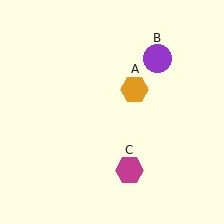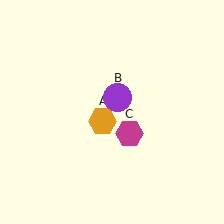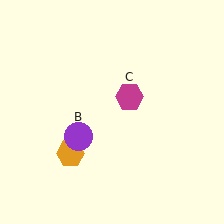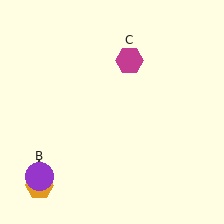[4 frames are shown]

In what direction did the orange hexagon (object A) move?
The orange hexagon (object A) moved down and to the left.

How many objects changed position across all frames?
3 objects changed position: orange hexagon (object A), purple circle (object B), magenta hexagon (object C).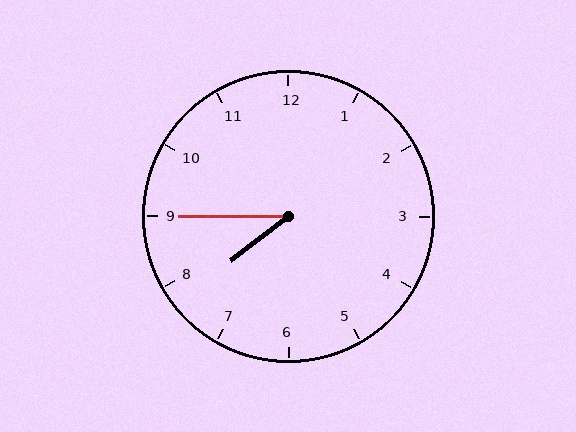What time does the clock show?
7:45.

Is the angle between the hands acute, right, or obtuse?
It is acute.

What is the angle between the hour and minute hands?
Approximately 38 degrees.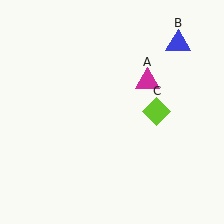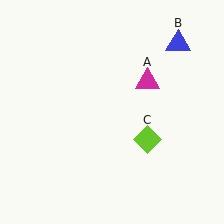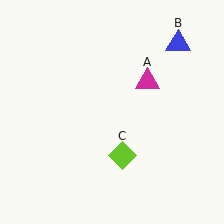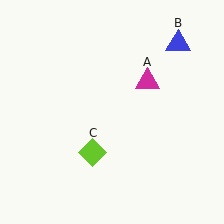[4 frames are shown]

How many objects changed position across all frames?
1 object changed position: lime diamond (object C).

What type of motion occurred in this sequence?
The lime diamond (object C) rotated clockwise around the center of the scene.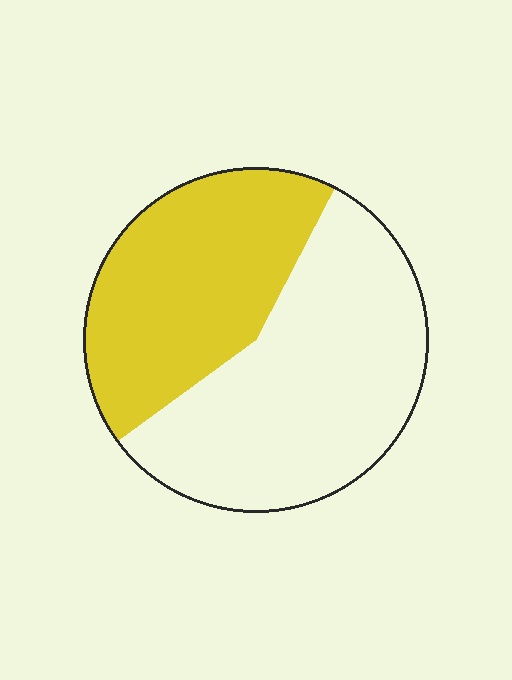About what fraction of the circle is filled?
About two fifths (2/5).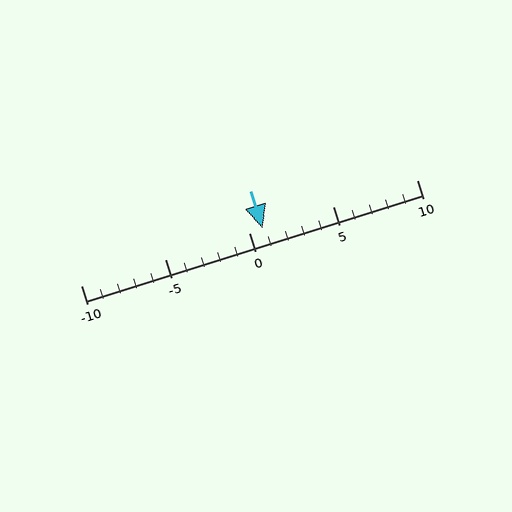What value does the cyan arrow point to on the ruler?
The cyan arrow points to approximately 1.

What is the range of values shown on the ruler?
The ruler shows values from -10 to 10.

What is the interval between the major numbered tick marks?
The major tick marks are spaced 5 units apart.